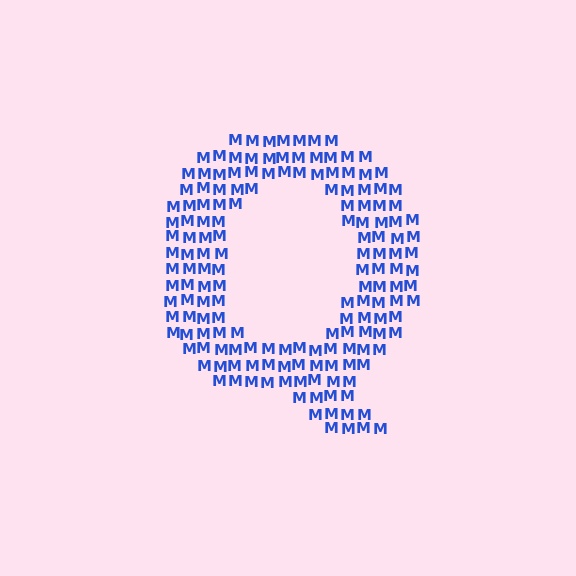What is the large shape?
The large shape is the letter Q.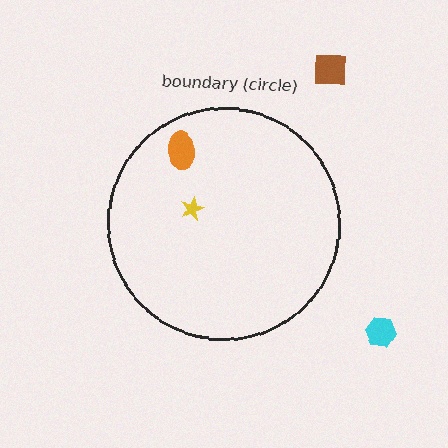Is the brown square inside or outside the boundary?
Outside.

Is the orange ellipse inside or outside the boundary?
Inside.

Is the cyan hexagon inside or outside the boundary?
Outside.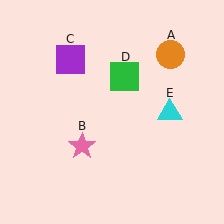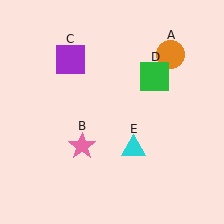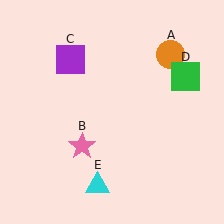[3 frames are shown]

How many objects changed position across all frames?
2 objects changed position: green square (object D), cyan triangle (object E).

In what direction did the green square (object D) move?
The green square (object D) moved right.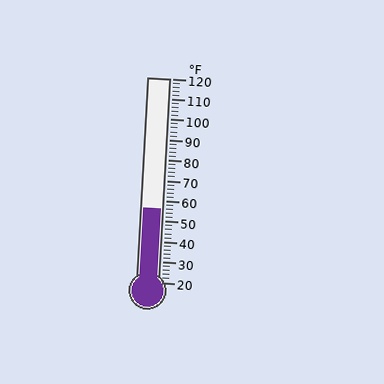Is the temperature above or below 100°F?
The temperature is below 100°F.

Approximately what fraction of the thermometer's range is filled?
The thermometer is filled to approximately 35% of its range.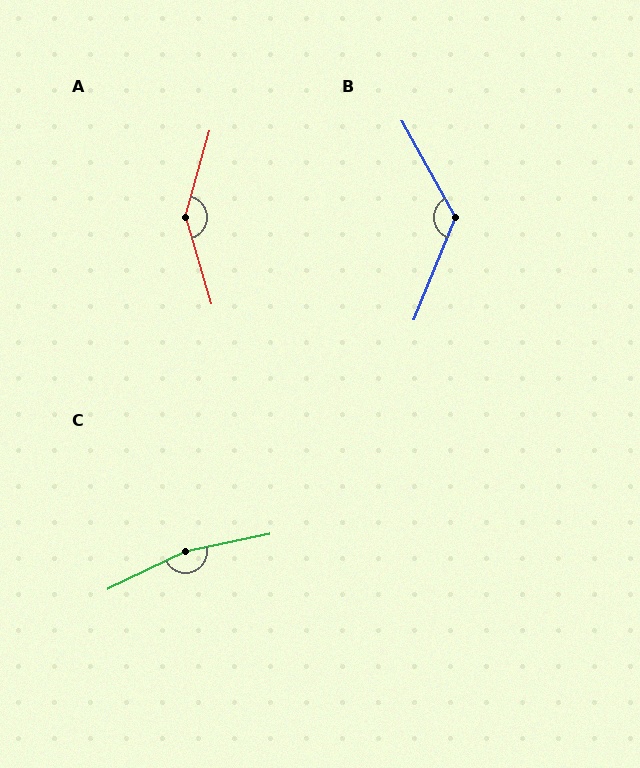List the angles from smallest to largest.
B (129°), A (148°), C (166°).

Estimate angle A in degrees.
Approximately 148 degrees.